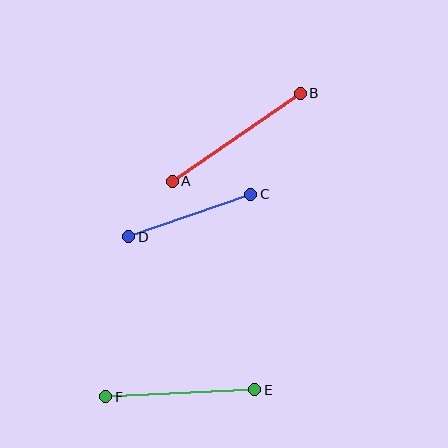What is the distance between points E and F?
The distance is approximately 149 pixels.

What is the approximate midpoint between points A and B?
The midpoint is at approximately (236, 137) pixels.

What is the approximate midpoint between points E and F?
The midpoint is at approximately (180, 393) pixels.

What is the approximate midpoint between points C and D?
The midpoint is at approximately (190, 216) pixels.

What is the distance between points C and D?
The distance is approximately 129 pixels.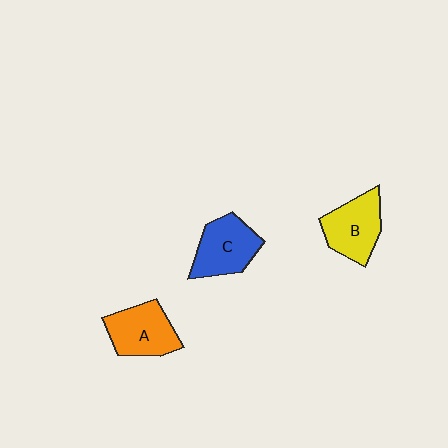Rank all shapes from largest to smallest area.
From largest to smallest: C (blue), B (yellow), A (orange).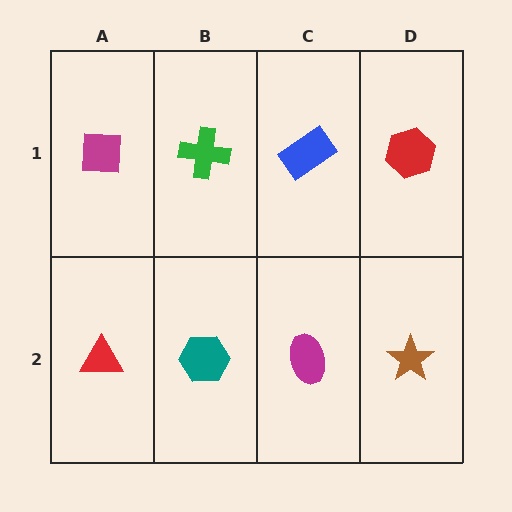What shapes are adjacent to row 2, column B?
A green cross (row 1, column B), a red triangle (row 2, column A), a magenta ellipse (row 2, column C).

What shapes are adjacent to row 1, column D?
A brown star (row 2, column D), a blue rectangle (row 1, column C).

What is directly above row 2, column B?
A green cross.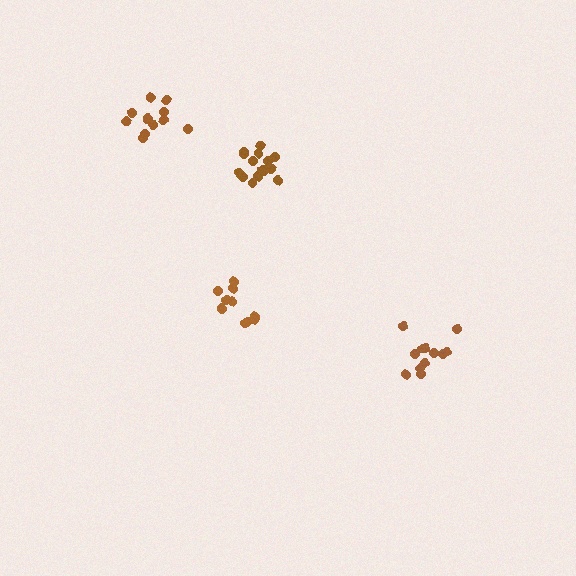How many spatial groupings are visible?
There are 4 spatial groupings.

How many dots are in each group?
Group 1: 12 dots, Group 2: 11 dots, Group 3: 12 dots, Group 4: 16 dots (51 total).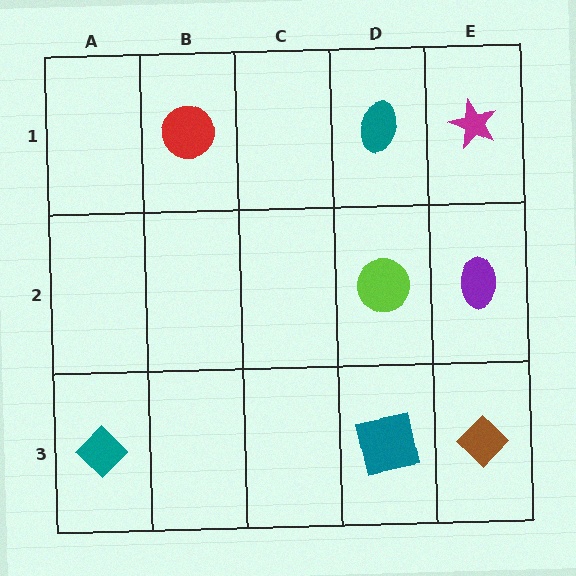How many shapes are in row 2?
2 shapes.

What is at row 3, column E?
A brown diamond.